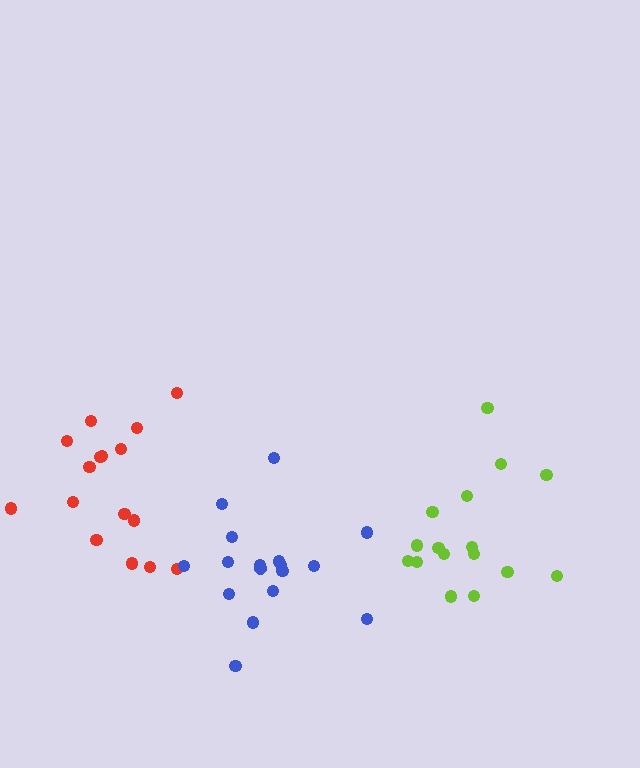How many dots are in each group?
Group 1: 16 dots, Group 2: 16 dots, Group 3: 17 dots (49 total).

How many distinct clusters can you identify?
There are 3 distinct clusters.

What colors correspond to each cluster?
The clusters are colored: red, lime, blue.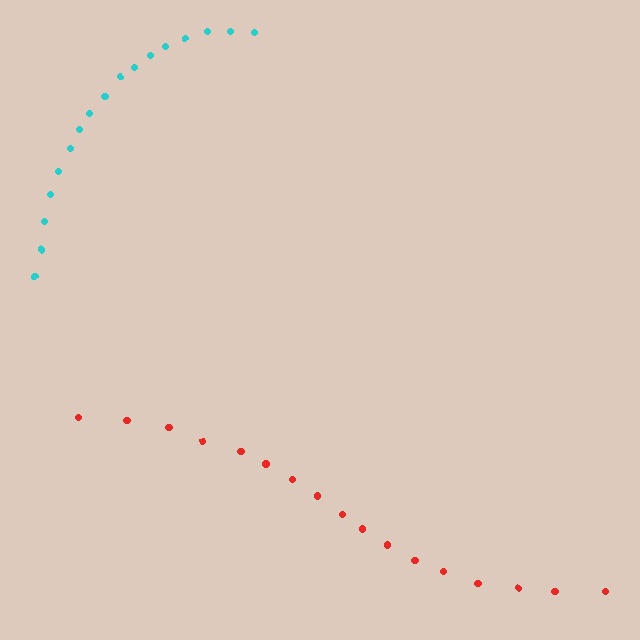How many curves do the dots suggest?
There are 2 distinct paths.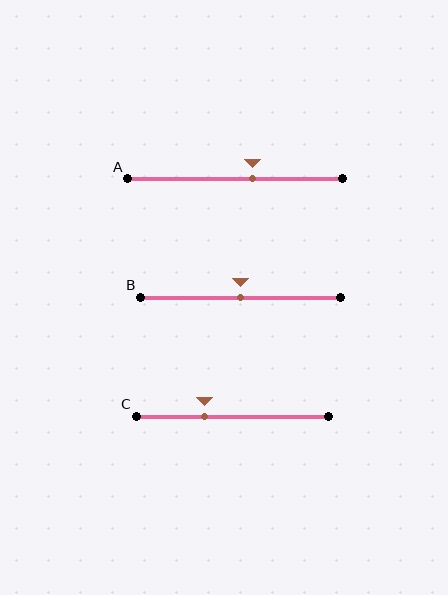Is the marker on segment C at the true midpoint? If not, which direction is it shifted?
No, the marker on segment C is shifted to the left by about 14% of the segment length.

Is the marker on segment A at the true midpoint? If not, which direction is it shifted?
No, the marker on segment A is shifted to the right by about 8% of the segment length.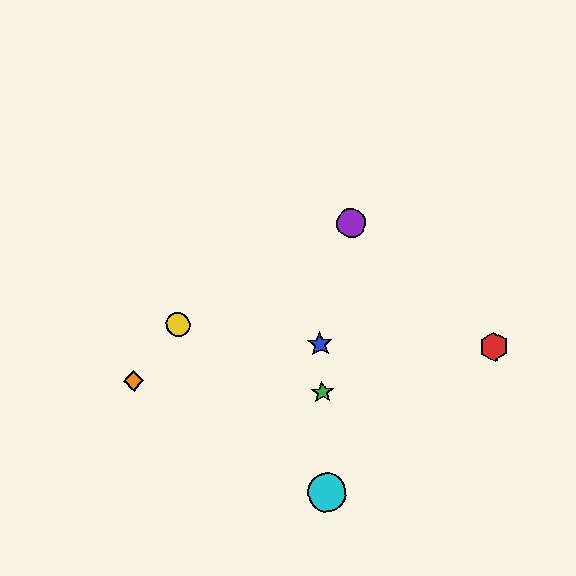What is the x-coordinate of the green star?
The green star is at x≈322.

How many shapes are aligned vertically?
3 shapes (the blue star, the green star, the cyan circle) are aligned vertically.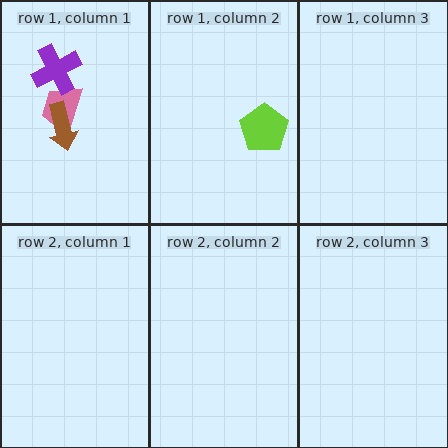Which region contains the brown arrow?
The row 1, column 1 region.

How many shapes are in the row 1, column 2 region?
1.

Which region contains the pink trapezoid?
The row 1, column 1 region.